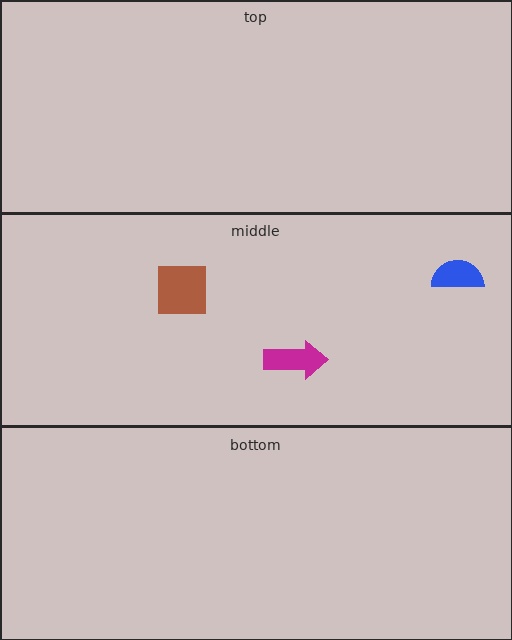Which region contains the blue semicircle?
The middle region.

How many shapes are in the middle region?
3.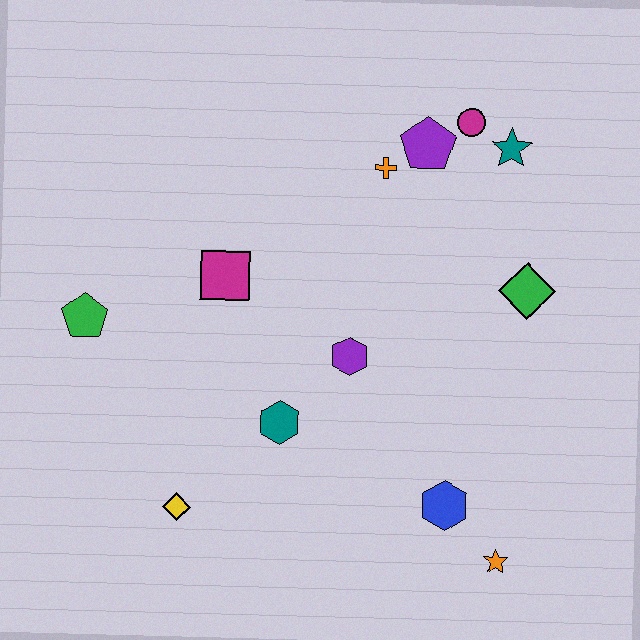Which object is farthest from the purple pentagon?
The yellow diamond is farthest from the purple pentagon.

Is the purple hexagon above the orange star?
Yes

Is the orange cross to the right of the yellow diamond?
Yes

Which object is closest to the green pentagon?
The magenta square is closest to the green pentagon.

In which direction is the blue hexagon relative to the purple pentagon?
The blue hexagon is below the purple pentagon.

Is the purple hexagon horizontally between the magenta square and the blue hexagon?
Yes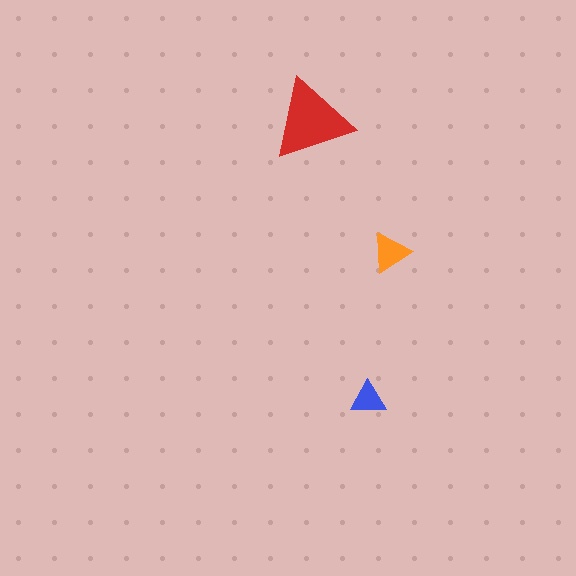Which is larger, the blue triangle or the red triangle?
The red one.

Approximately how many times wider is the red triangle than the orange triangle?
About 2 times wider.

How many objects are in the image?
There are 3 objects in the image.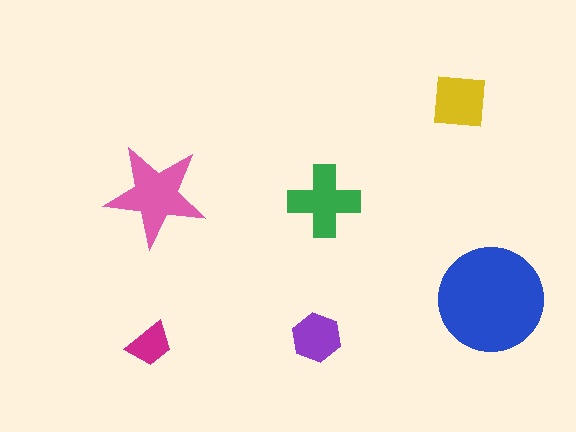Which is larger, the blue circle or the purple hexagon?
The blue circle.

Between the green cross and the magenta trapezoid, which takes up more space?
The green cross.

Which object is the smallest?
The magenta trapezoid.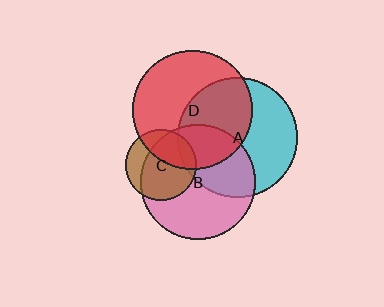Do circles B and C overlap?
Yes.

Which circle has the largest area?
Circle D (red).